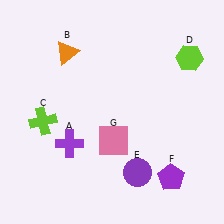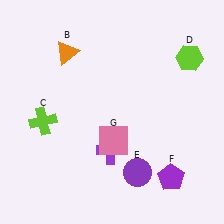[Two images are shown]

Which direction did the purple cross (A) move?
The purple cross (A) moved right.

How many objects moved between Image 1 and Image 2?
1 object moved between the two images.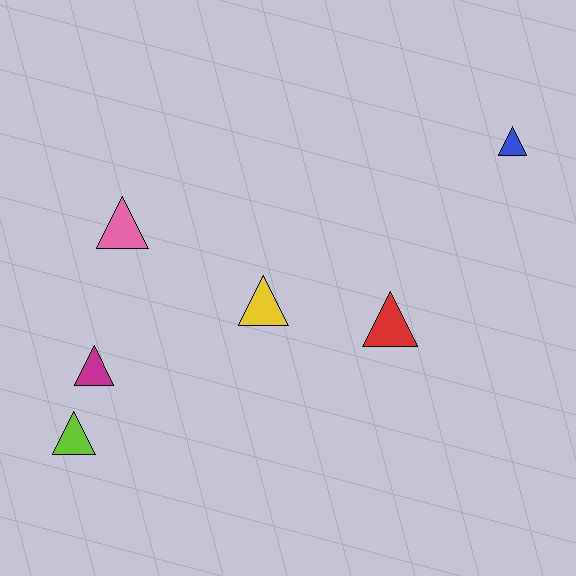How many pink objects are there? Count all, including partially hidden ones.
There is 1 pink object.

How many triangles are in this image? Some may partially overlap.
There are 6 triangles.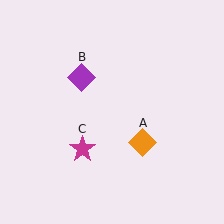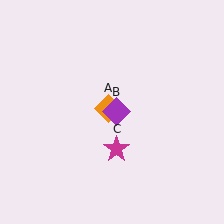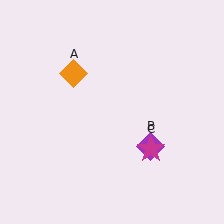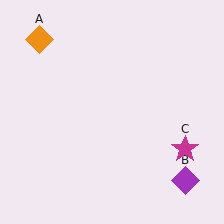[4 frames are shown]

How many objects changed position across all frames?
3 objects changed position: orange diamond (object A), purple diamond (object B), magenta star (object C).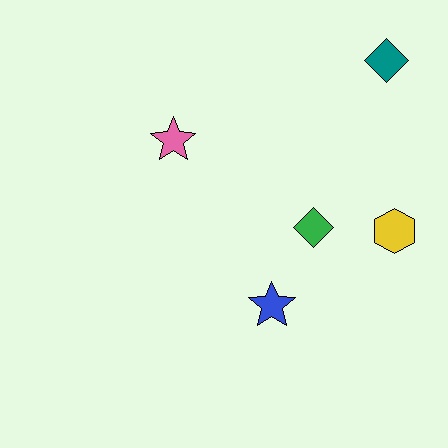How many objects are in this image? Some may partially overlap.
There are 5 objects.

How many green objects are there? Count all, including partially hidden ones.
There is 1 green object.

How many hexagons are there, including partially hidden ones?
There is 1 hexagon.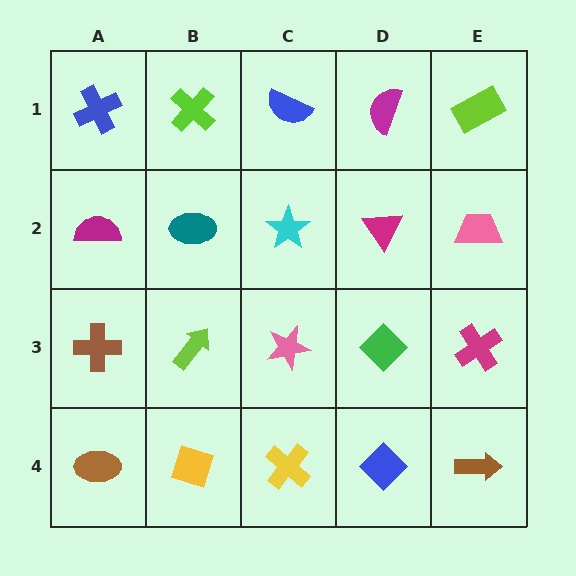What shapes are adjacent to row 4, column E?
A magenta cross (row 3, column E), a blue diamond (row 4, column D).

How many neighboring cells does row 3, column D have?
4.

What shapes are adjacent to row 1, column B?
A teal ellipse (row 2, column B), a blue cross (row 1, column A), a blue semicircle (row 1, column C).